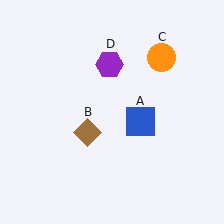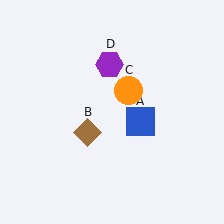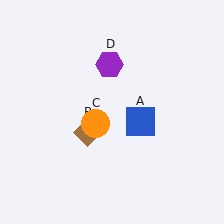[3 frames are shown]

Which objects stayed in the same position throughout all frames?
Blue square (object A) and brown diamond (object B) and purple hexagon (object D) remained stationary.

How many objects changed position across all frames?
1 object changed position: orange circle (object C).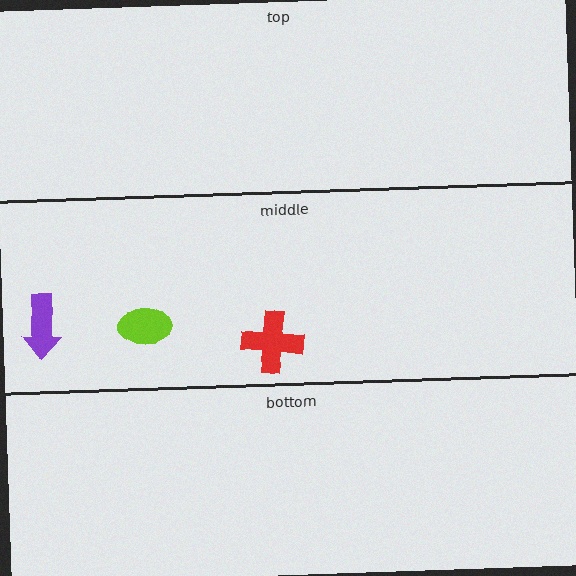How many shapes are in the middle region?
3.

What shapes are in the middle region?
The lime ellipse, the purple arrow, the red cross.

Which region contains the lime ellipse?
The middle region.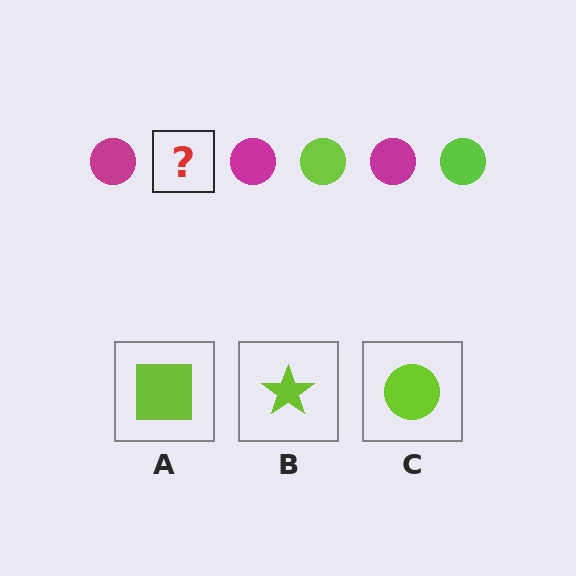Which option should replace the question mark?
Option C.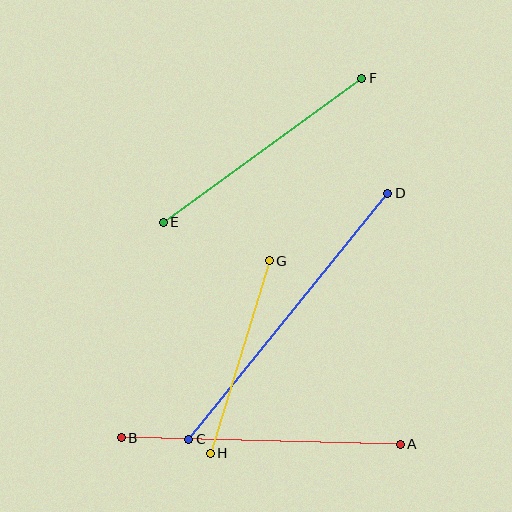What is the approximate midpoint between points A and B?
The midpoint is at approximately (261, 441) pixels.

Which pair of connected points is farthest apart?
Points C and D are farthest apart.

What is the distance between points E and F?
The distance is approximately 245 pixels.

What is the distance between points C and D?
The distance is approximately 316 pixels.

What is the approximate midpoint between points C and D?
The midpoint is at approximately (288, 316) pixels.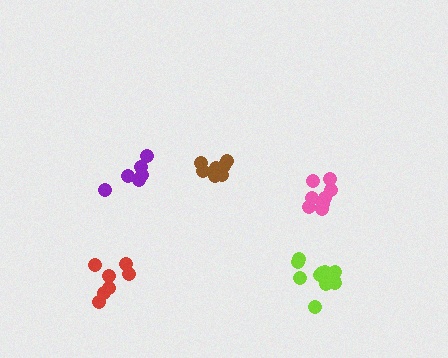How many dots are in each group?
Group 1: 6 dots, Group 2: 8 dots, Group 3: 8 dots, Group 4: 7 dots, Group 5: 11 dots (40 total).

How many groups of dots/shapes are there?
There are 5 groups.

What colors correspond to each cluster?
The clusters are colored: purple, pink, brown, red, lime.